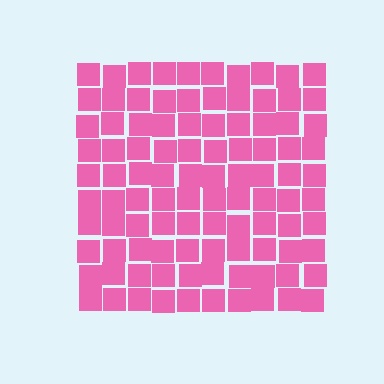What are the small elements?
The small elements are squares.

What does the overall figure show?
The overall figure shows a square.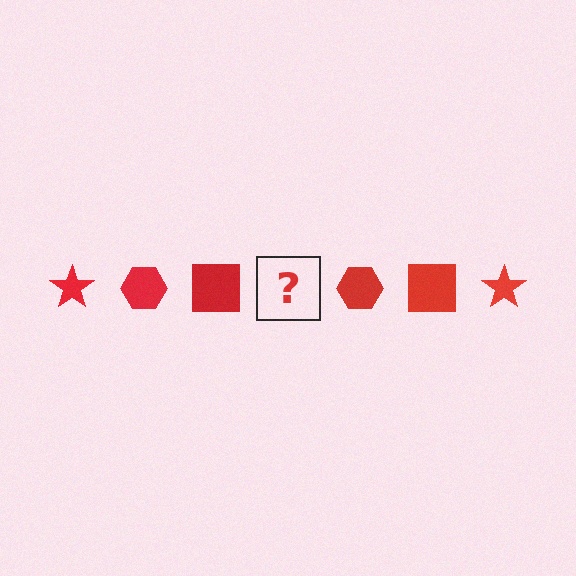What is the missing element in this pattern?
The missing element is a red star.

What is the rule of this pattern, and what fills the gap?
The rule is that the pattern cycles through star, hexagon, square shapes in red. The gap should be filled with a red star.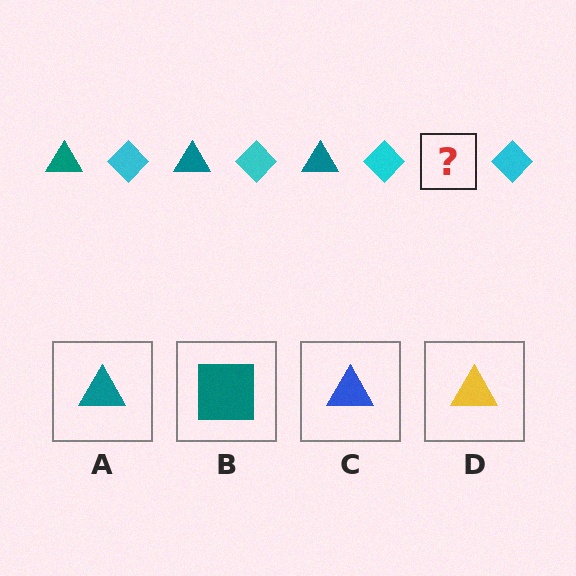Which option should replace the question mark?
Option A.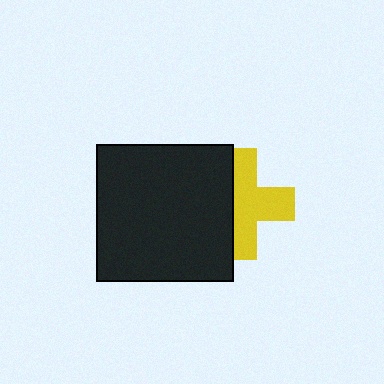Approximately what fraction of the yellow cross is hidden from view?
Roughly 40% of the yellow cross is hidden behind the black square.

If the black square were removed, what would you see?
You would see the complete yellow cross.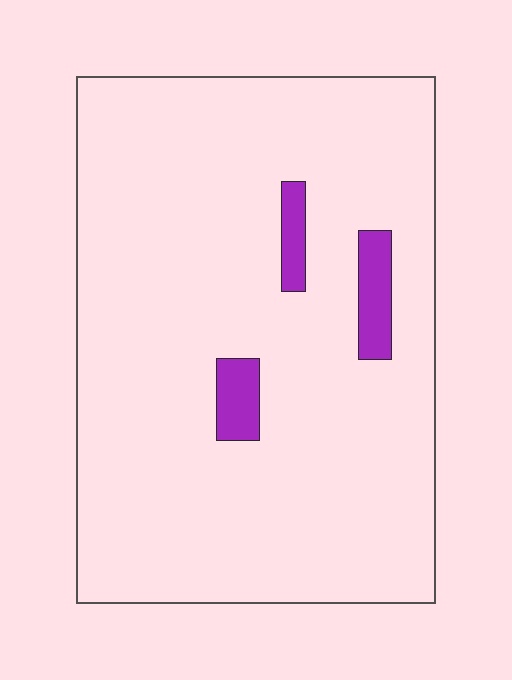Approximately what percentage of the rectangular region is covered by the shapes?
Approximately 5%.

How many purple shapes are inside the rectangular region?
3.